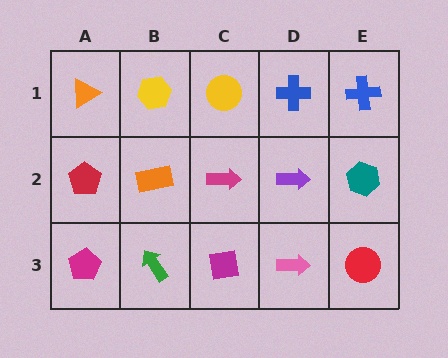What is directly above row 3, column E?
A teal hexagon.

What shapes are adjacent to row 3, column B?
An orange rectangle (row 2, column B), a magenta pentagon (row 3, column A), a magenta square (row 3, column C).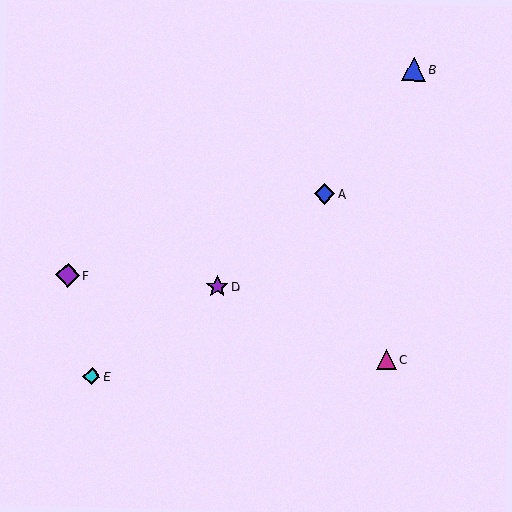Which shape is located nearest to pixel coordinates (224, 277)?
The purple star (labeled D) at (217, 287) is nearest to that location.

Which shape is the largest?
The blue triangle (labeled B) is the largest.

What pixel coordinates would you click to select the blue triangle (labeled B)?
Click at (414, 69) to select the blue triangle B.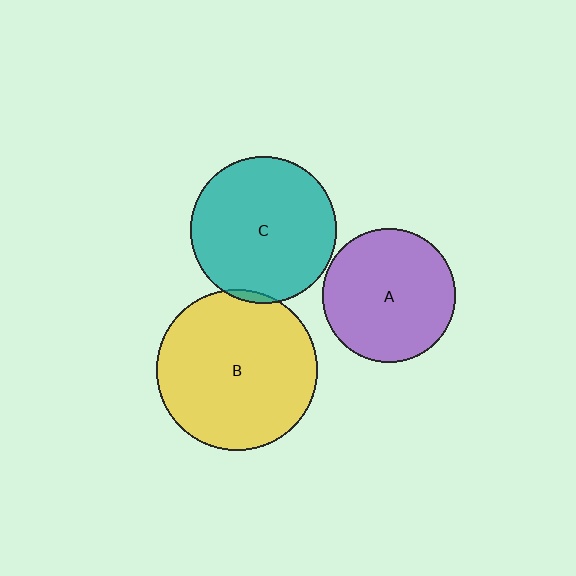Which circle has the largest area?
Circle B (yellow).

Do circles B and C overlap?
Yes.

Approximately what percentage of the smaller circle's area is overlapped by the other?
Approximately 5%.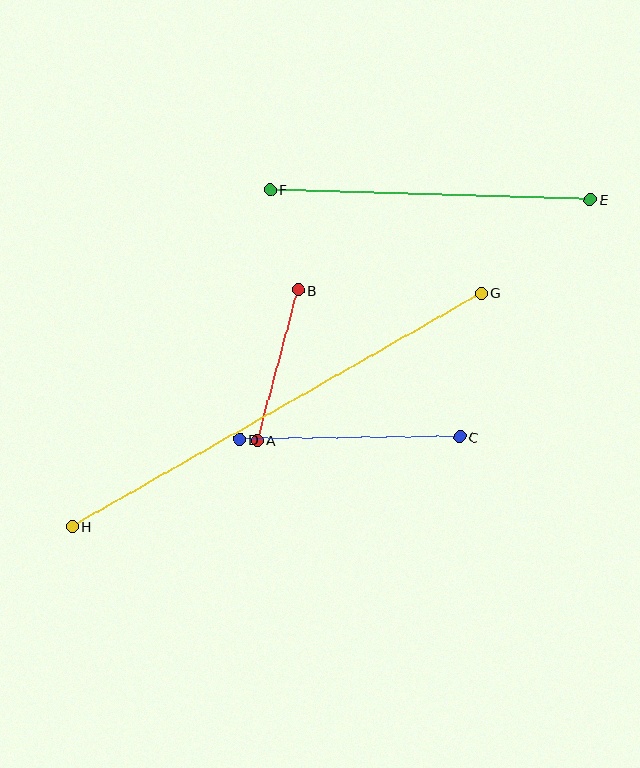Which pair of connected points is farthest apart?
Points G and H are farthest apart.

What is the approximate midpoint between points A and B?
The midpoint is at approximately (278, 365) pixels.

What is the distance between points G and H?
The distance is approximately 471 pixels.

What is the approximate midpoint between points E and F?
The midpoint is at approximately (430, 195) pixels.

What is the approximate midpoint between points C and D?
The midpoint is at approximately (350, 438) pixels.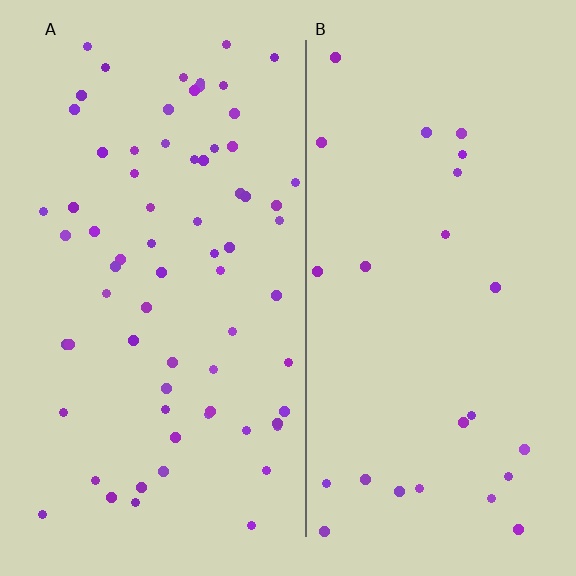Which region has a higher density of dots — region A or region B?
A (the left).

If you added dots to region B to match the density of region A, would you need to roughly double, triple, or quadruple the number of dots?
Approximately triple.